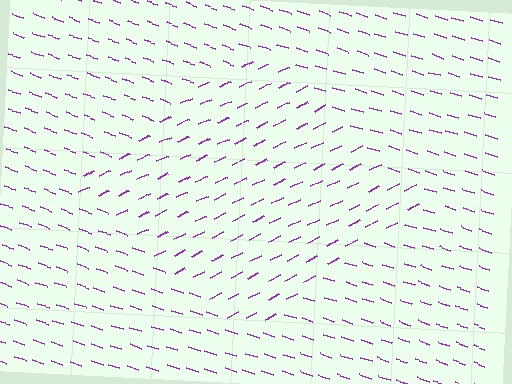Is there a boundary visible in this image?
Yes, there is a texture boundary formed by a change in line orientation.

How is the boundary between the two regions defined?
The boundary is defined purely by a change in line orientation (approximately 45 degrees difference). All lines are the same color and thickness.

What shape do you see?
I see a diamond.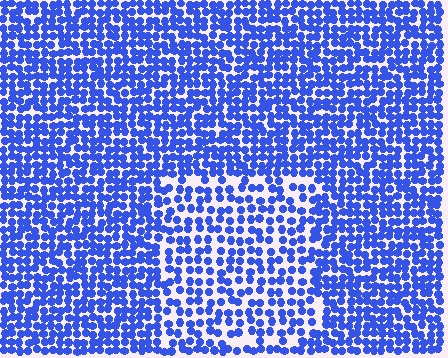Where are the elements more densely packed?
The elements are more densely packed outside the rectangle boundary.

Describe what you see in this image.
The image contains small blue elements arranged at two different densities. A rectangle-shaped region is visible where the elements are less densely packed than the surrounding area.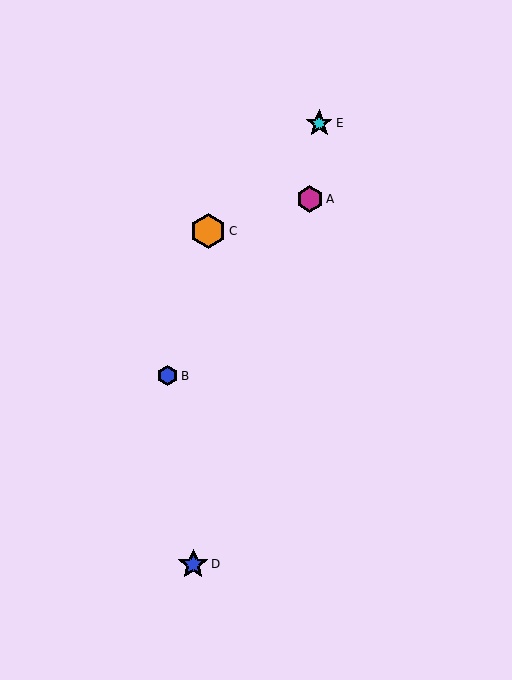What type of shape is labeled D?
Shape D is a blue star.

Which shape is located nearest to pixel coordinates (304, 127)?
The cyan star (labeled E) at (319, 123) is nearest to that location.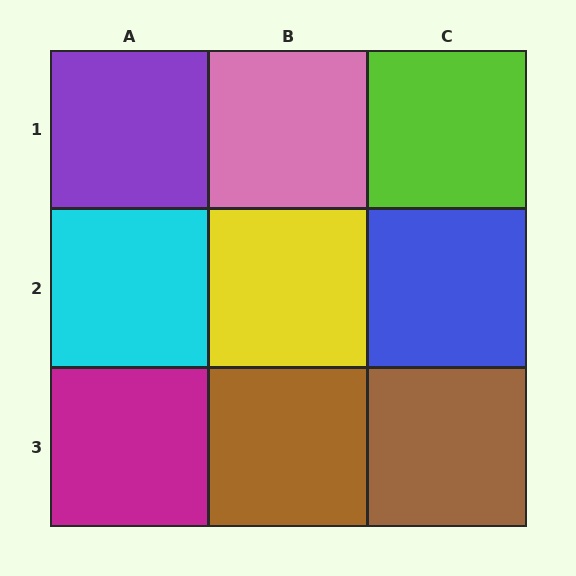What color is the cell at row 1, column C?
Lime.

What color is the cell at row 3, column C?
Brown.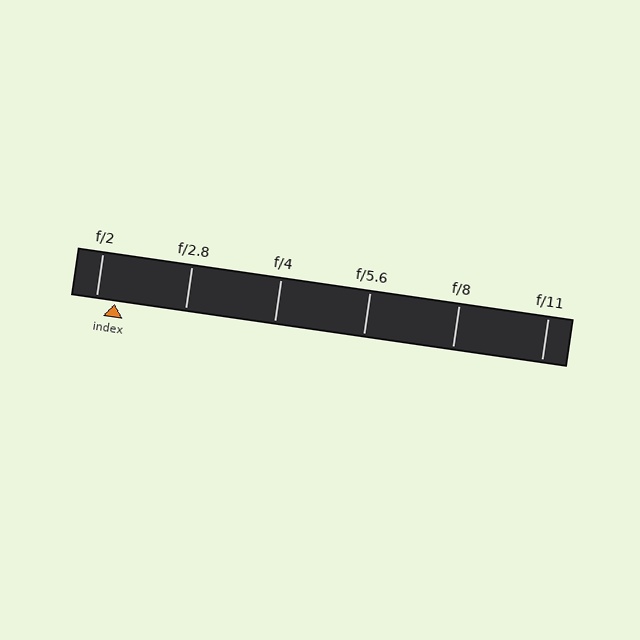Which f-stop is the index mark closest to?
The index mark is closest to f/2.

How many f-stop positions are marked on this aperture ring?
There are 6 f-stop positions marked.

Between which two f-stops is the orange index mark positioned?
The index mark is between f/2 and f/2.8.